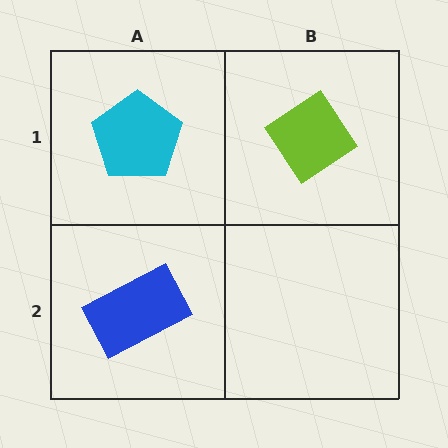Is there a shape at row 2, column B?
No, that cell is empty.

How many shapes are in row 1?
2 shapes.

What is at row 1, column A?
A cyan pentagon.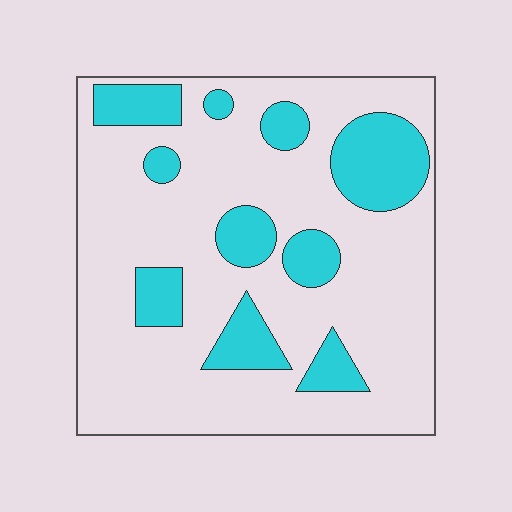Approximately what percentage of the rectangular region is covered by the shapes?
Approximately 25%.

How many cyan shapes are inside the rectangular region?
10.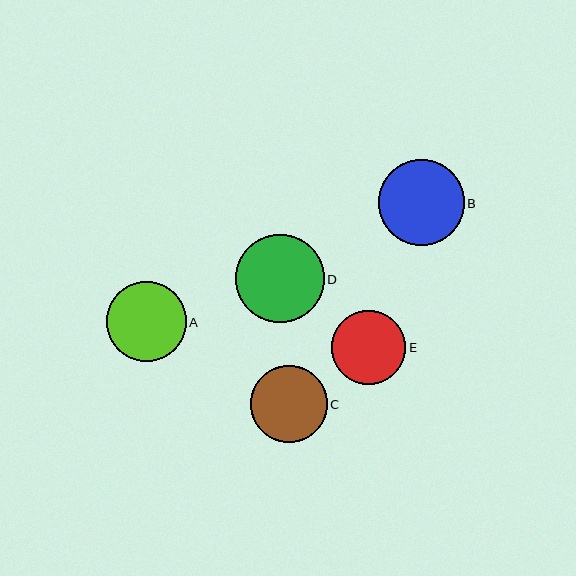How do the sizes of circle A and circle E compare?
Circle A and circle E are approximately the same size.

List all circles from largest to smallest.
From largest to smallest: D, B, A, C, E.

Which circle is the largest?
Circle D is the largest with a size of approximately 88 pixels.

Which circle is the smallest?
Circle E is the smallest with a size of approximately 74 pixels.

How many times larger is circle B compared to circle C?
Circle B is approximately 1.1 times the size of circle C.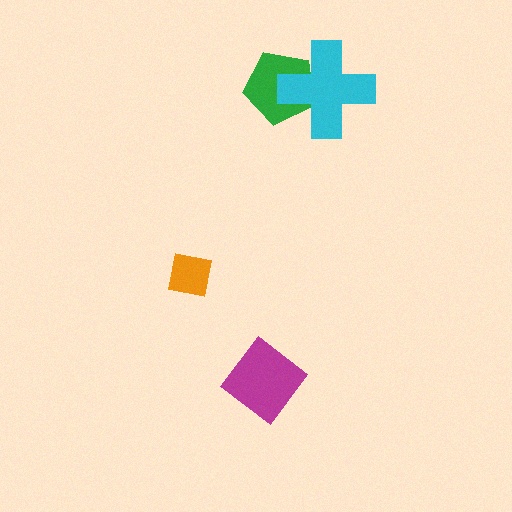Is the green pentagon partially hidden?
Yes, it is partially covered by another shape.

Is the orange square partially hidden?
No, no other shape covers it.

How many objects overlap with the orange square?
0 objects overlap with the orange square.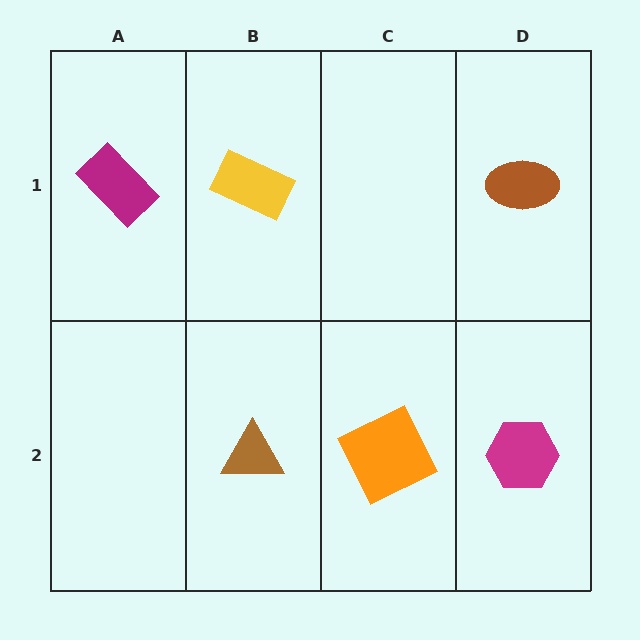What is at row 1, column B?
A yellow rectangle.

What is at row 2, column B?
A brown triangle.